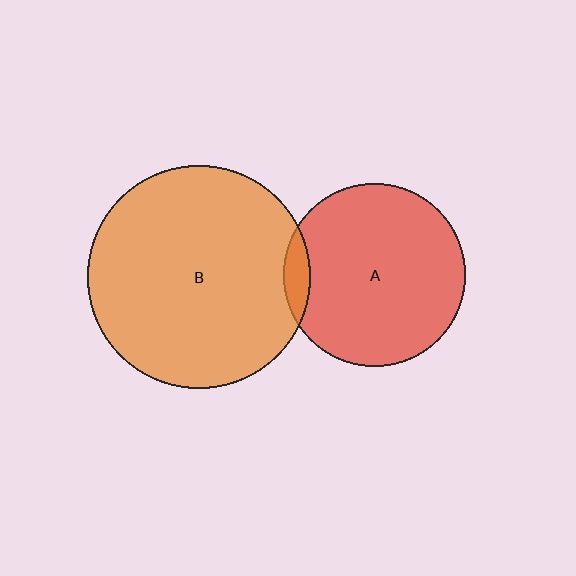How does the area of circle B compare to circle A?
Approximately 1.5 times.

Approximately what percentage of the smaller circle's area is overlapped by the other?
Approximately 5%.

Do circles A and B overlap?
Yes.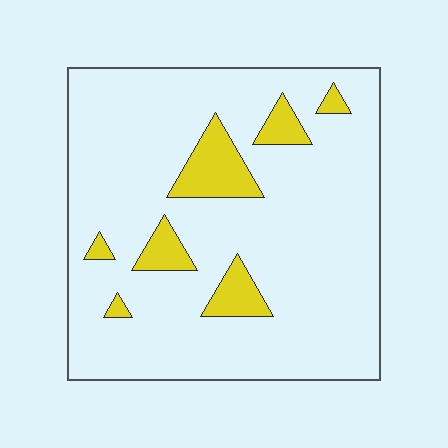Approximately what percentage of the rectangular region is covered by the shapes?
Approximately 10%.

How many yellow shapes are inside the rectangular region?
7.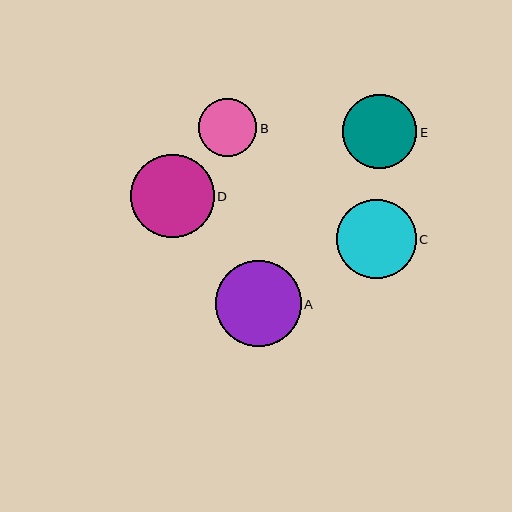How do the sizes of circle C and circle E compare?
Circle C and circle E are approximately the same size.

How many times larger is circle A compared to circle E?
Circle A is approximately 1.2 times the size of circle E.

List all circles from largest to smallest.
From largest to smallest: A, D, C, E, B.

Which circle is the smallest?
Circle B is the smallest with a size of approximately 58 pixels.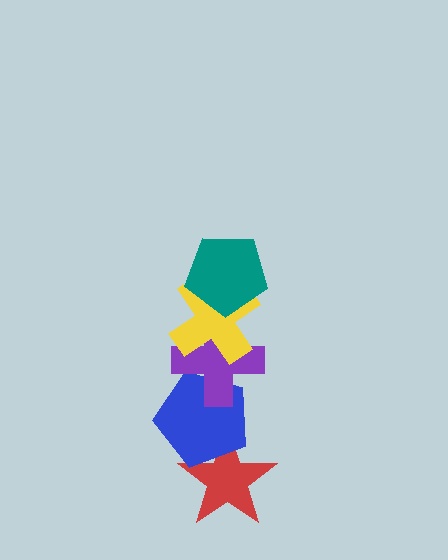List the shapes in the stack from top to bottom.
From top to bottom: the teal pentagon, the yellow cross, the purple cross, the blue pentagon, the red star.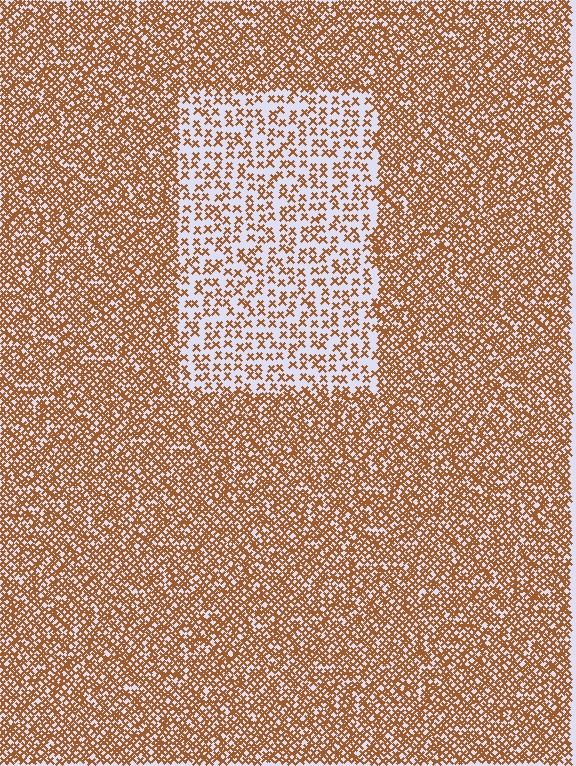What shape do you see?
I see a rectangle.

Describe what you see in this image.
The image contains small brown elements arranged at two different densities. A rectangle-shaped region is visible where the elements are less densely packed than the surrounding area.